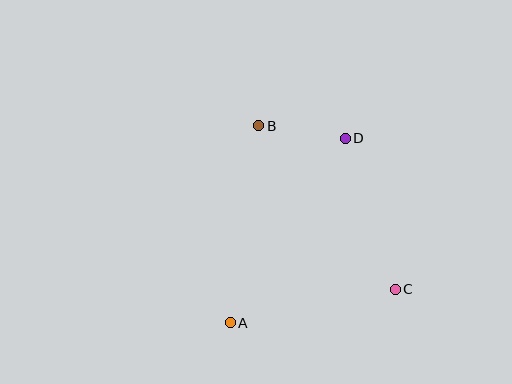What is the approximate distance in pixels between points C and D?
The distance between C and D is approximately 159 pixels.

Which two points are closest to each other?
Points B and D are closest to each other.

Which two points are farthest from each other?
Points A and D are farthest from each other.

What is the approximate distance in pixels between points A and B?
The distance between A and B is approximately 199 pixels.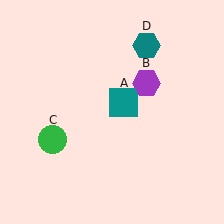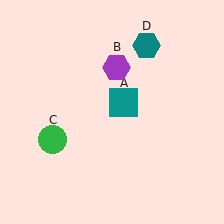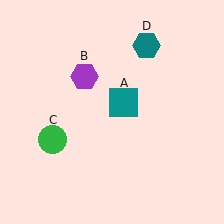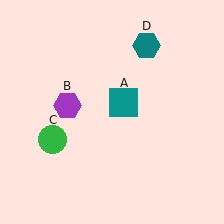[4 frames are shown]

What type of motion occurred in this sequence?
The purple hexagon (object B) rotated counterclockwise around the center of the scene.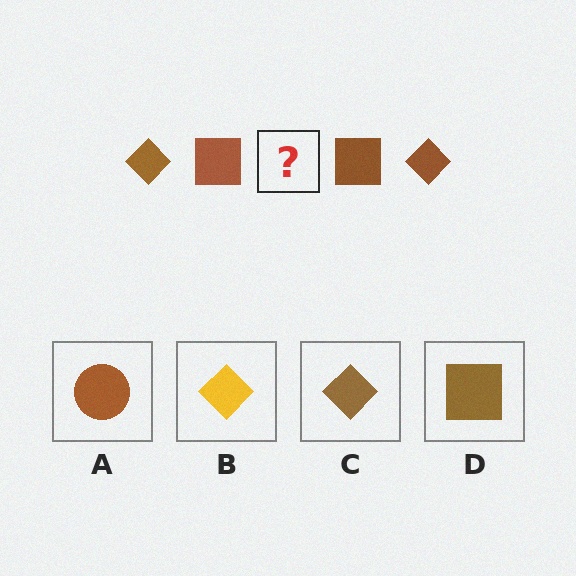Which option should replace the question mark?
Option C.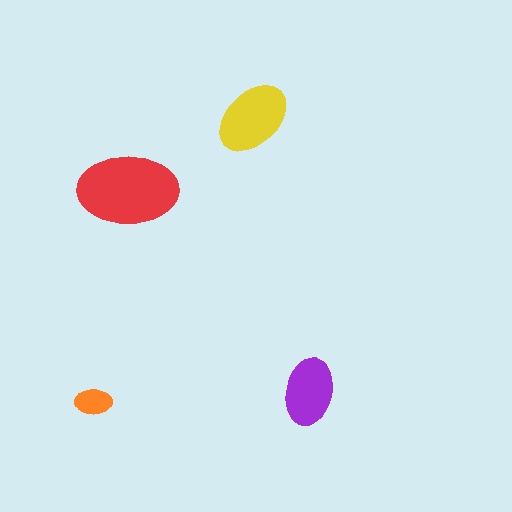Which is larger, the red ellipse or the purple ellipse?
The red one.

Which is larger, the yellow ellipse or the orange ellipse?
The yellow one.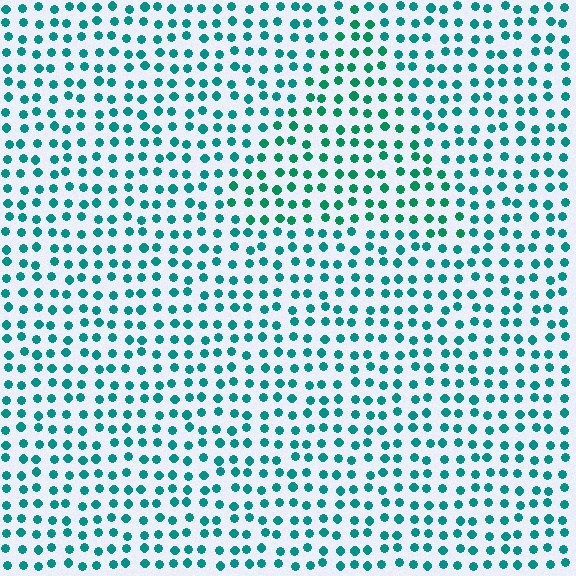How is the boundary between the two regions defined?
The boundary is defined purely by a slight shift in hue (about 19 degrees). Spacing, size, and orientation are identical on both sides.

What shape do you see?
I see a triangle.